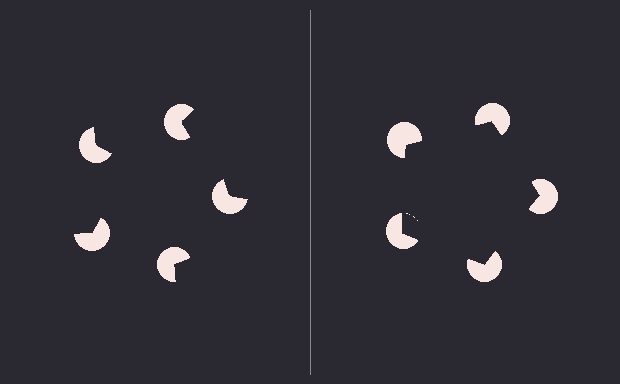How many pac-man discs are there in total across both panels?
10 — 5 on each side.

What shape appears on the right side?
An illusory pentagon.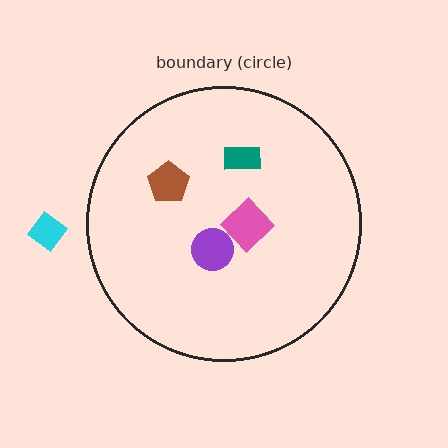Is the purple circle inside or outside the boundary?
Inside.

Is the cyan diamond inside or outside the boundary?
Outside.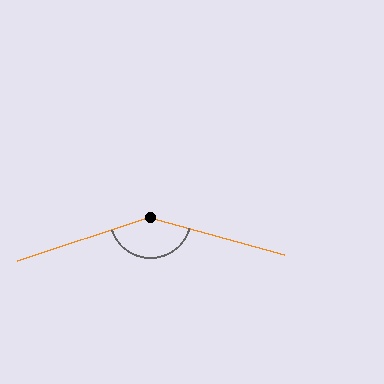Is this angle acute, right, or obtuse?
It is obtuse.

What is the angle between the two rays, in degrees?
Approximately 147 degrees.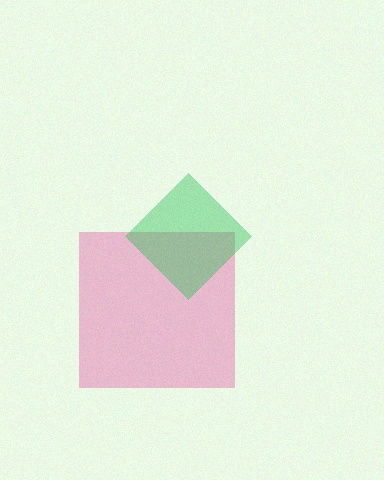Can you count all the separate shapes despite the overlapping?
Yes, there are 2 separate shapes.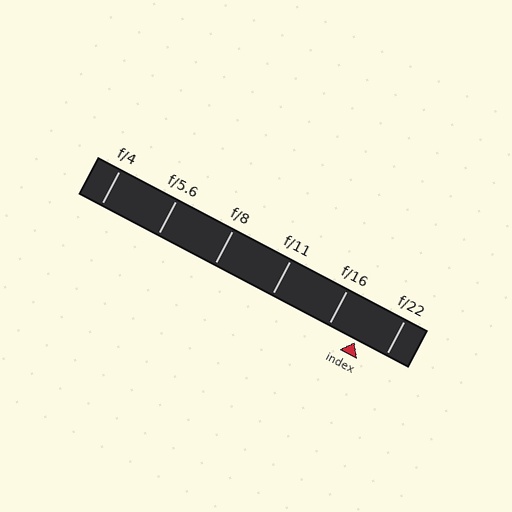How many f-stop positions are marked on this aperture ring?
There are 6 f-stop positions marked.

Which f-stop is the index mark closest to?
The index mark is closest to f/16.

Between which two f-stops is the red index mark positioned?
The index mark is between f/16 and f/22.